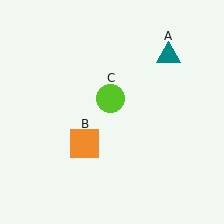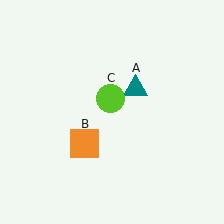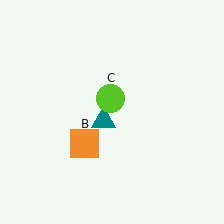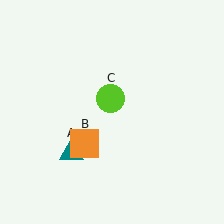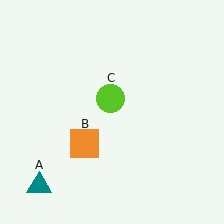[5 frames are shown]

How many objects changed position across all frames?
1 object changed position: teal triangle (object A).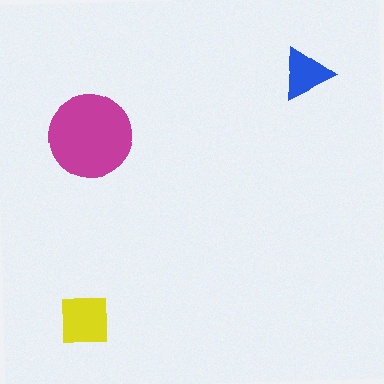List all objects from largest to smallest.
The magenta circle, the yellow square, the blue triangle.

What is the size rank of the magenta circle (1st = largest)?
1st.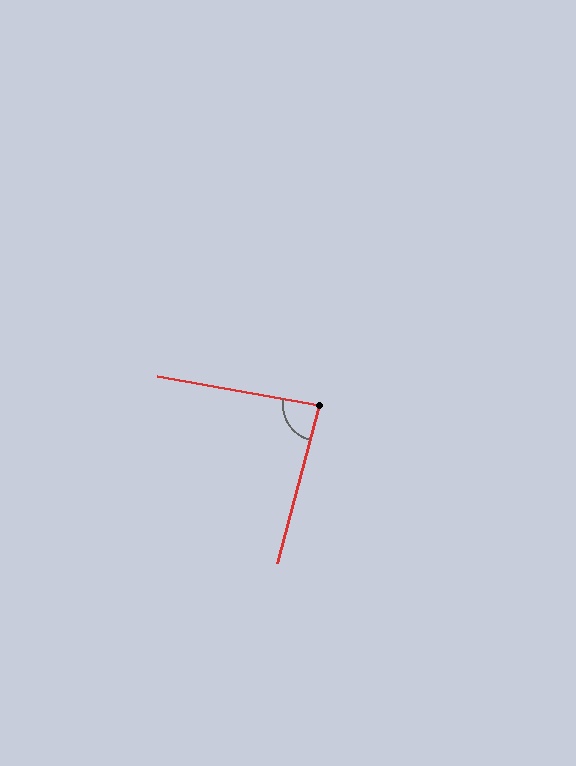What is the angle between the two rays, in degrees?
Approximately 85 degrees.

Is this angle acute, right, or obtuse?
It is approximately a right angle.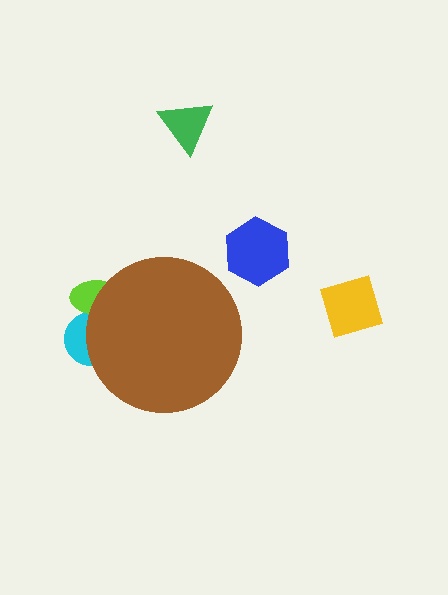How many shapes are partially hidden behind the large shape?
2 shapes are partially hidden.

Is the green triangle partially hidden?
No, the green triangle is fully visible.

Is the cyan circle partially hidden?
Yes, the cyan circle is partially hidden behind the brown circle.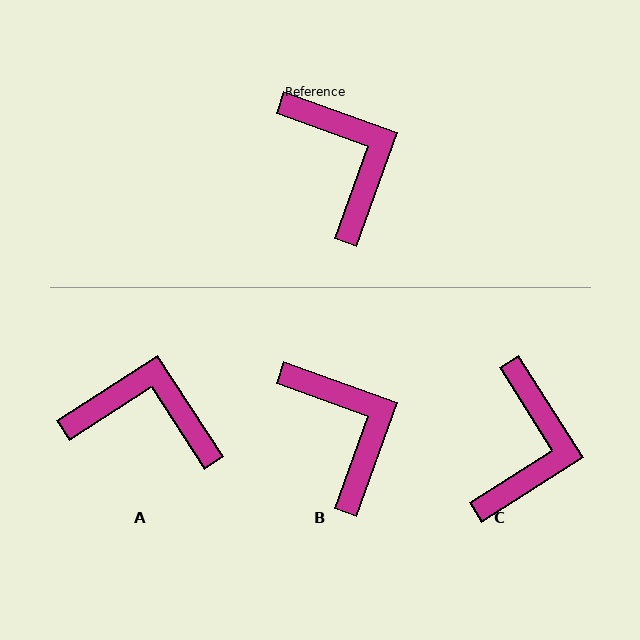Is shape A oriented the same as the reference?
No, it is off by about 53 degrees.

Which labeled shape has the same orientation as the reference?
B.